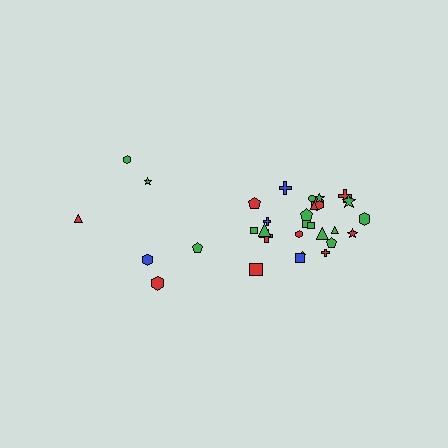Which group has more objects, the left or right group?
The right group.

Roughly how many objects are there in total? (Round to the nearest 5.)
Roughly 30 objects in total.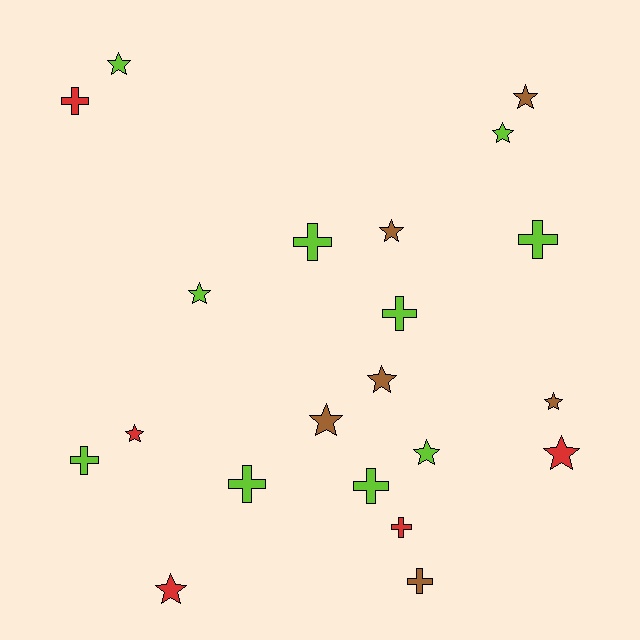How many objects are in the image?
There are 21 objects.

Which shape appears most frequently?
Star, with 12 objects.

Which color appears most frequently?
Lime, with 10 objects.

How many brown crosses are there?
There is 1 brown cross.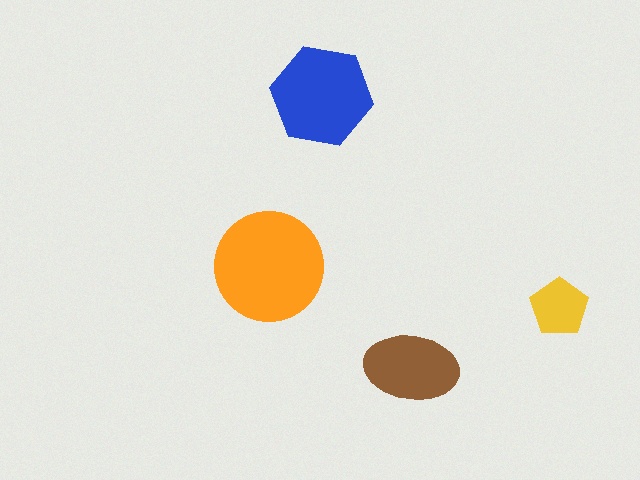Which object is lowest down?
The brown ellipse is bottommost.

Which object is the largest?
The orange circle.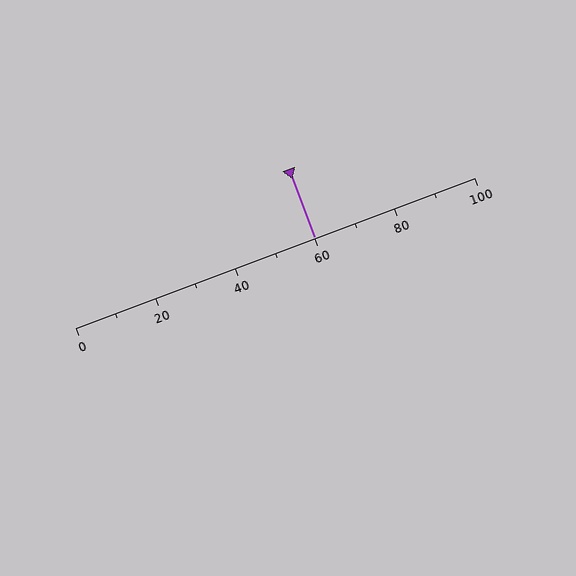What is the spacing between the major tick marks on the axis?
The major ticks are spaced 20 apart.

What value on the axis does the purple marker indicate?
The marker indicates approximately 60.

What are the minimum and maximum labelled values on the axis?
The axis runs from 0 to 100.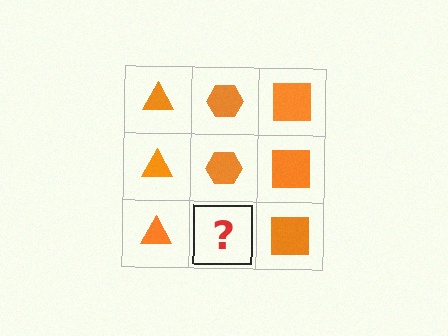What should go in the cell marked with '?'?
The missing cell should contain an orange hexagon.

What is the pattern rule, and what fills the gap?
The rule is that each column has a consistent shape. The gap should be filled with an orange hexagon.